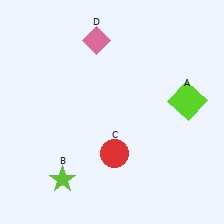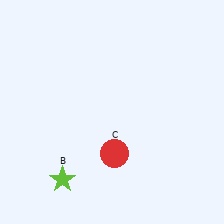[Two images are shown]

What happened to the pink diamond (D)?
The pink diamond (D) was removed in Image 2. It was in the top-left area of Image 1.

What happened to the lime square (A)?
The lime square (A) was removed in Image 2. It was in the top-right area of Image 1.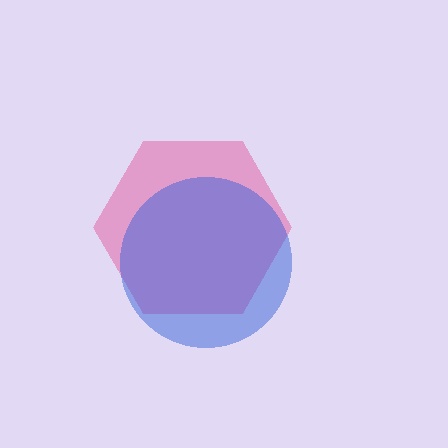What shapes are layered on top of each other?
The layered shapes are: a pink hexagon, a blue circle.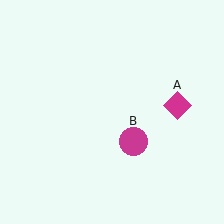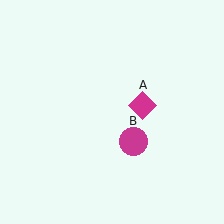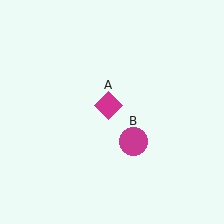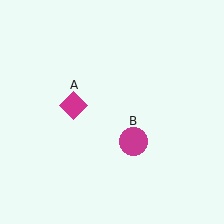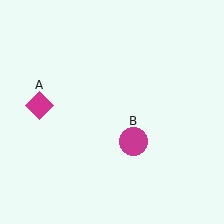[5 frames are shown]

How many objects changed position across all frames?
1 object changed position: magenta diamond (object A).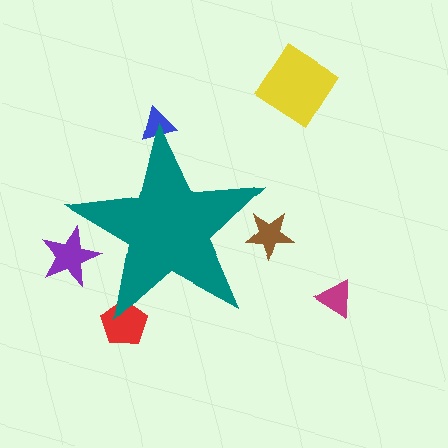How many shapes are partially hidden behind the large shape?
4 shapes are partially hidden.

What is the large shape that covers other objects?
A teal star.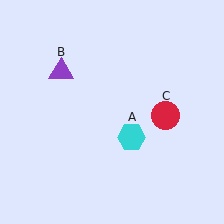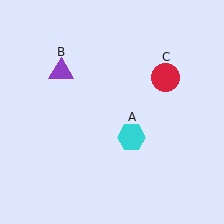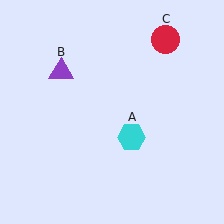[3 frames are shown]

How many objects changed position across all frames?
1 object changed position: red circle (object C).